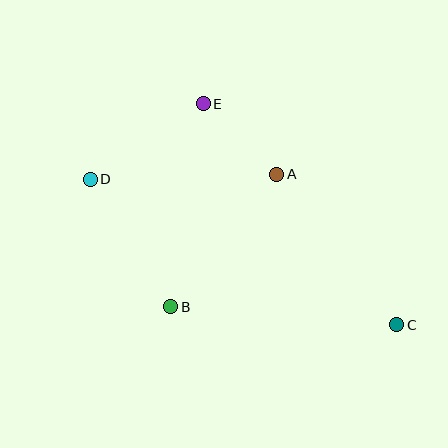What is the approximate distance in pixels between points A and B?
The distance between A and B is approximately 170 pixels.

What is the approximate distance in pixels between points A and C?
The distance between A and C is approximately 193 pixels.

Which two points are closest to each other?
Points A and E are closest to each other.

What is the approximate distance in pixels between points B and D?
The distance between B and D is approximately 151 pixels.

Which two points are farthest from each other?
Points C and D are farthest from each other.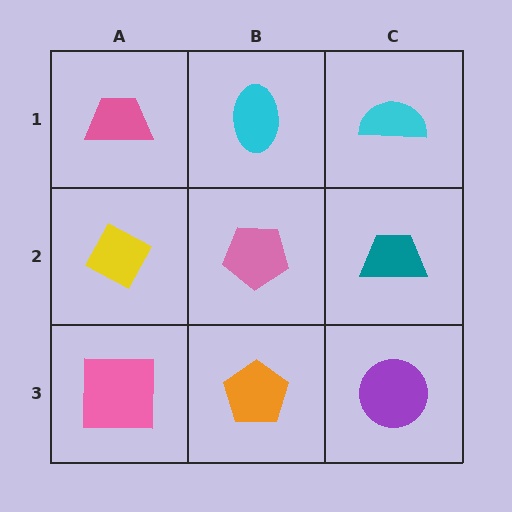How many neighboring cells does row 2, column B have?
4.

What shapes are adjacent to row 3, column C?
A teal trapezoid (row 2, column C), an orange pentagon (row 3, column B).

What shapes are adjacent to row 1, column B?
A pink pentagon (row 2, column B), a pink trapezoid (row 1, column A), a cyan semicircle (row 1, column C).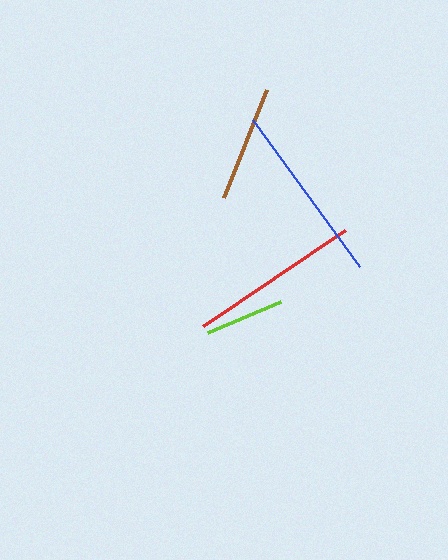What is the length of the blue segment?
The blue segment is approximately 182 pixels long.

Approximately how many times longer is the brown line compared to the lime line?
The brown line is approximately 1.5 times the length of the lime line.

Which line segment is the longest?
The blue line is the longest at approximately 182 pixels.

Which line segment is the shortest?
The lime line is the shortest at approximately 79 pixels.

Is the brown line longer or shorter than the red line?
The red line is longer than the brown line.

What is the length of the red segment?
The red segment is approximately 172 pixels long.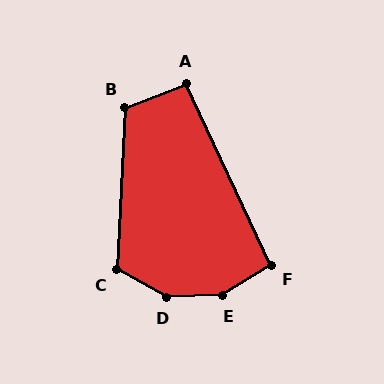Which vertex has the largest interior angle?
D, at approximately 150 degrees.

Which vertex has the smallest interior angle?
A, at approximately 94 degrees.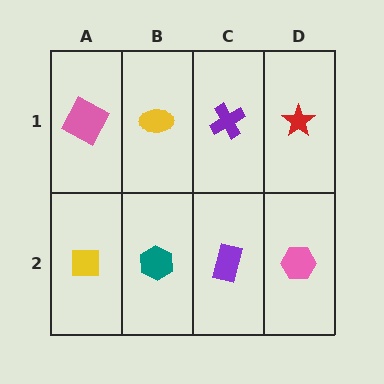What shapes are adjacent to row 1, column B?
A teal hexagon (row 2, column B), a pink square (row 1, column A), a purple cross (row 1, column C).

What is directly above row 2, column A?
A pink square.